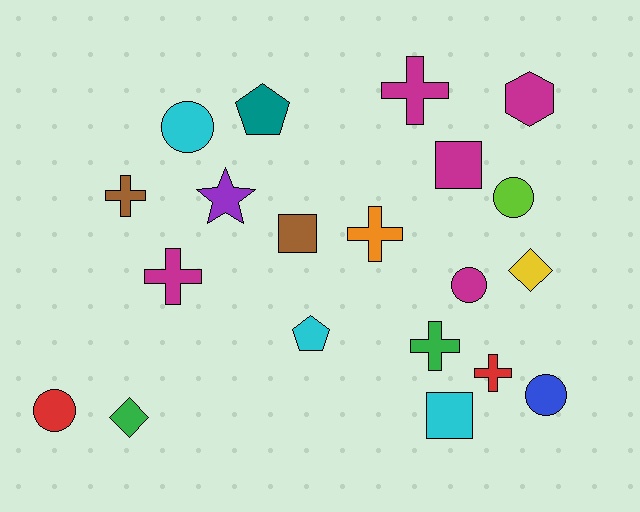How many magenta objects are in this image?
There are 5 magenta objects.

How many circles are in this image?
There are 5 circles.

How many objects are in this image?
There are 20 objects.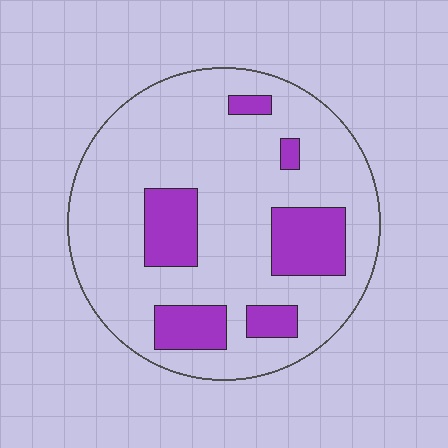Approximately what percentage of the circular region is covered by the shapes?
Approximately 20%.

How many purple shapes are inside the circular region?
6.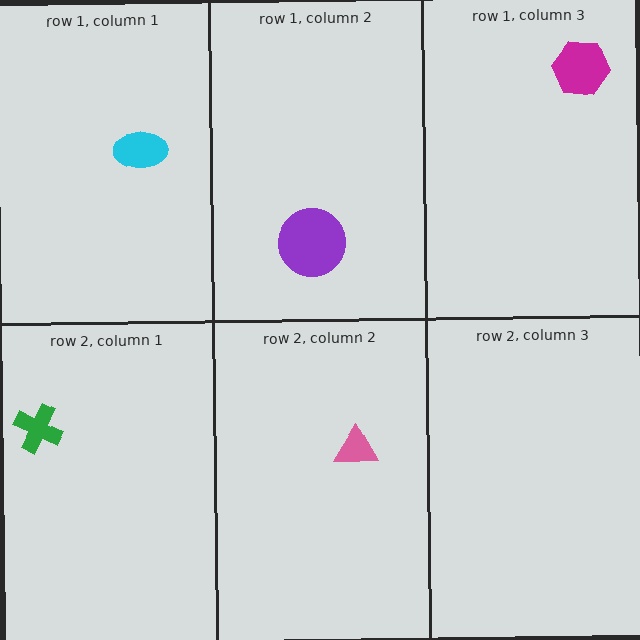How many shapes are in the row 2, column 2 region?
1.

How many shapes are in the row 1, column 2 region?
1.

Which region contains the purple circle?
The row 1, column 2 region.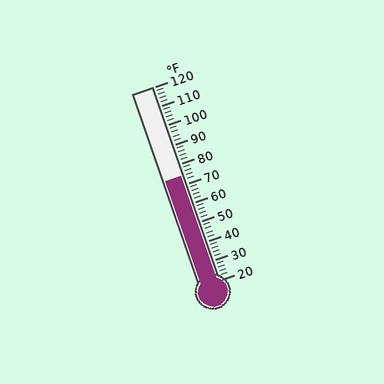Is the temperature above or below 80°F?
The temperature is below 80°F.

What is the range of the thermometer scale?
The thermometer scale ranges from 20°F to 120°F.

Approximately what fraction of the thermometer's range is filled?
The thermometer is filled to approximately 55% of its range.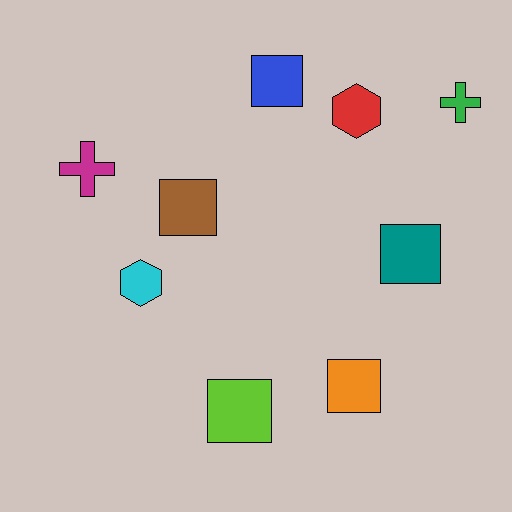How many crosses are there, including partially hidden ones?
There are 2 crosses.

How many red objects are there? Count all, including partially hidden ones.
There is 1 red object.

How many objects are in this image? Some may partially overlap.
There are 9 objects.